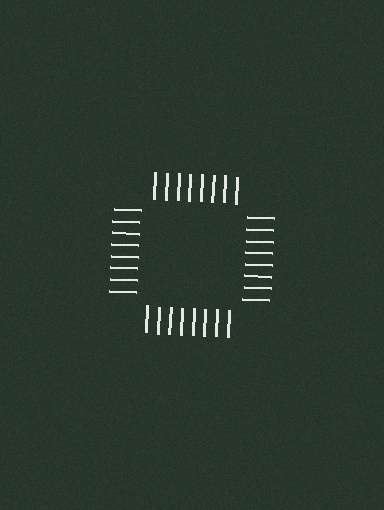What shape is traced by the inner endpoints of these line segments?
An illusory square — the line segments terminate on its edges but no continuous stroke is drawn.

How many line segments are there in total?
32 — 8 along each of the 4 edges.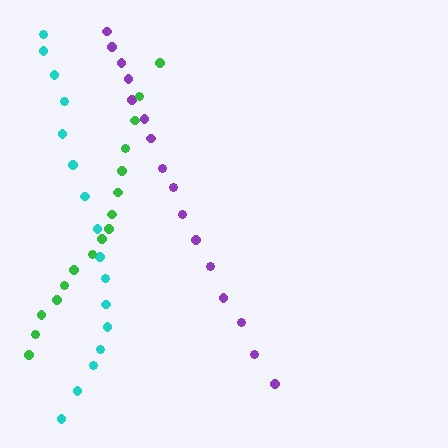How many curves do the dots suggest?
There are 3 distinct paths.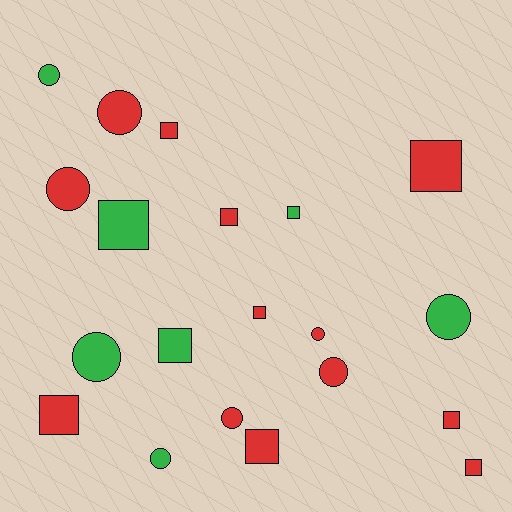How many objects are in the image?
There are 20 objects.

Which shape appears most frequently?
Square, with 11 objects.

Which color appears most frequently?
Red, with 13 objects.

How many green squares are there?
There are 3 green squares.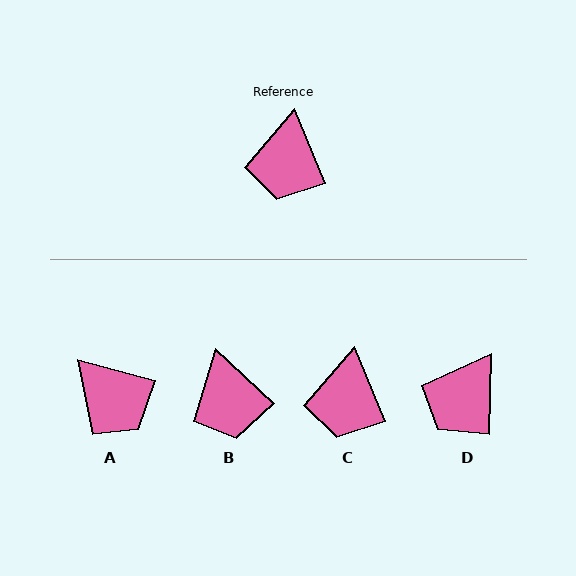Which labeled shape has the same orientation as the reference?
C.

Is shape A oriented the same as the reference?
No, it is off by about 52 degrees.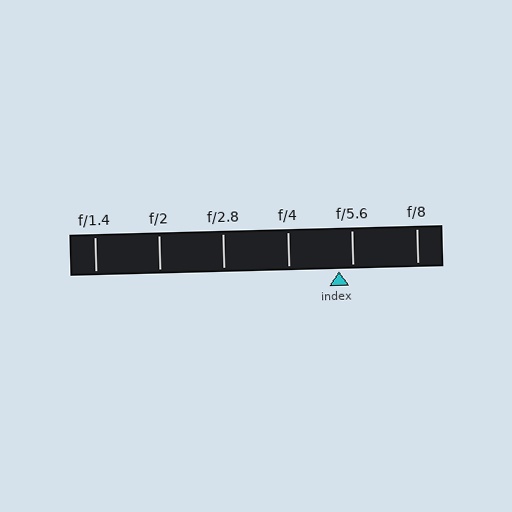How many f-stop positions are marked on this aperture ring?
There are 6 f-stop positions marked.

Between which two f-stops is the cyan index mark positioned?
The index mark is between f/4 and f/5.6.